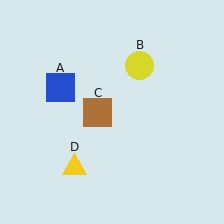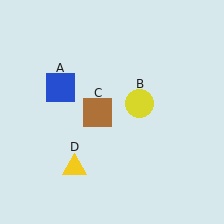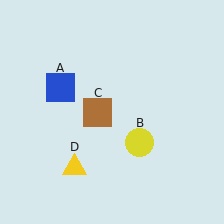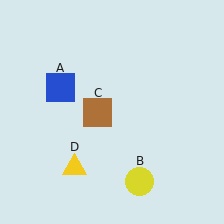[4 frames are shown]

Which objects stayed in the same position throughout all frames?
Blue square (object A) and brown square (object C) and yellow triangle (object D) remained stationary.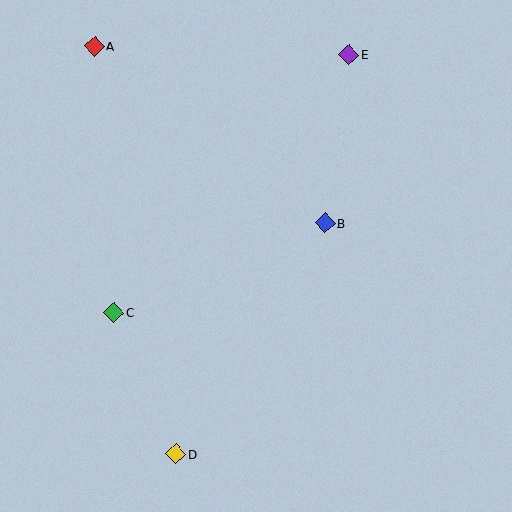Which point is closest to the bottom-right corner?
Point D is closest to the bottom-right corner.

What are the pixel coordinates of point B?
Point B is at (325, 223).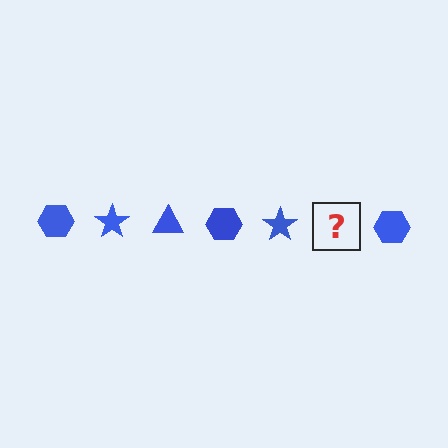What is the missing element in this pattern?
The missing element is a blue triangle.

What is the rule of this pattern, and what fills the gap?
The rule is that the pattern cycles through hexagon, star, triangle shapes in blue. The gap should be filled with a blue triangle.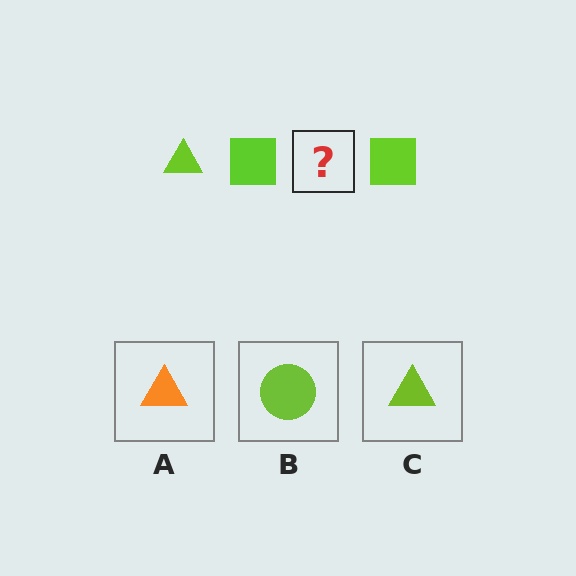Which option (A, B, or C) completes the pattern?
C.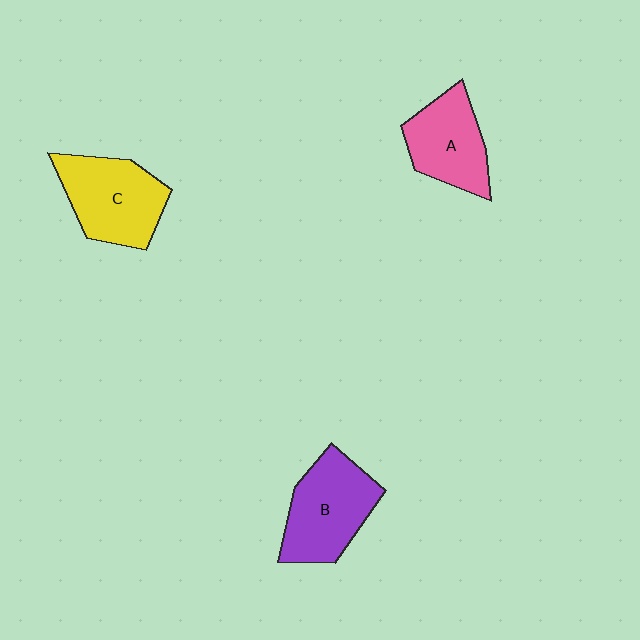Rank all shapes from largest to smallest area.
From largest to smallest: C (yellow), B (purple), A (pink).